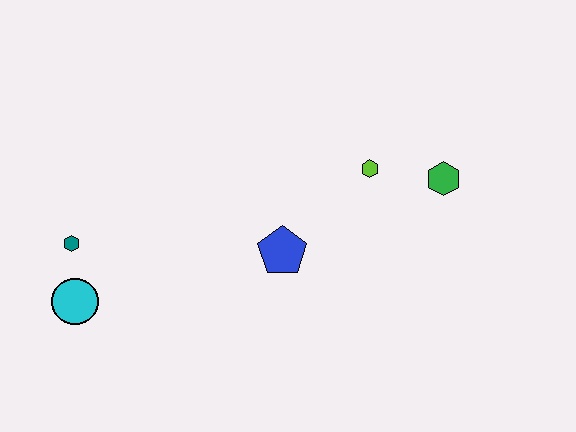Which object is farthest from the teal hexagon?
The green hexagon is farthest from the teal hexagon.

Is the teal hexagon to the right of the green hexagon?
No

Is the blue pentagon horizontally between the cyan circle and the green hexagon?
Yes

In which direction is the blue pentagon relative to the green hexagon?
The blue pentagon is to the left of the green hexagon.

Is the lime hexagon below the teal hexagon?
No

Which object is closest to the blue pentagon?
The lime hexagon is closest to the blue pentagon.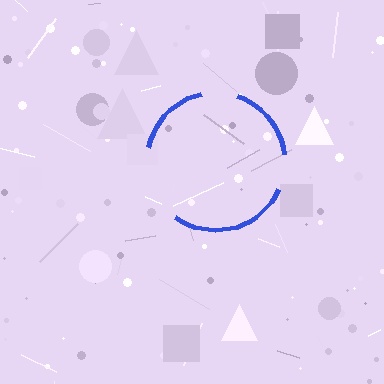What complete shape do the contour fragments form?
The contour fragments form a circle.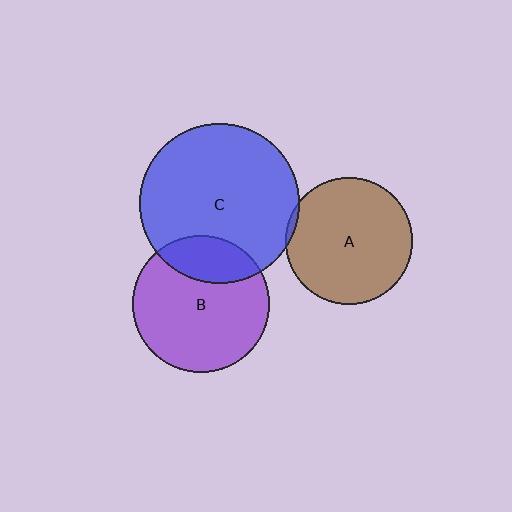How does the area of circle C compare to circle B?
Approximately 1.4 times.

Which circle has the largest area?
Circle C (blue).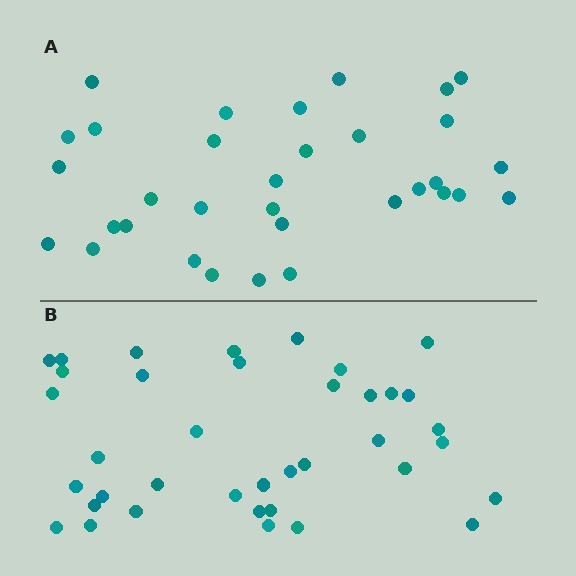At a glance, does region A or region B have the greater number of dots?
Region B (the bottom region) has more dots.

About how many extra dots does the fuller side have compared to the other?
Region B has about 5 more dots than region A.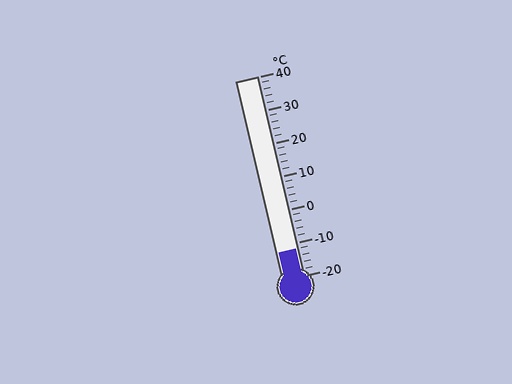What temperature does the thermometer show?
The thermometer shows approximately -12°C.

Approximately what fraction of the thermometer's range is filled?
The thermometer is filled to approximately 15% of its range.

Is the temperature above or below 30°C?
The temperature is below 30°C.